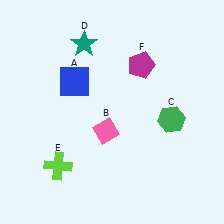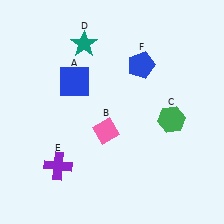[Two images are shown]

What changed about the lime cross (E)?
In Image 1, E is lime. In Image 2, it changed to purple.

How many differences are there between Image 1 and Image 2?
There are 2 differences between the two images.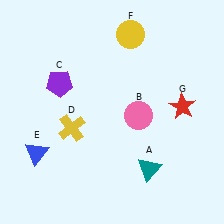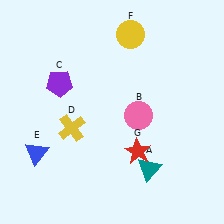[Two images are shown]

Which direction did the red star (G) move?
The red star (G) moved left.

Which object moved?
The red star (G) moved left.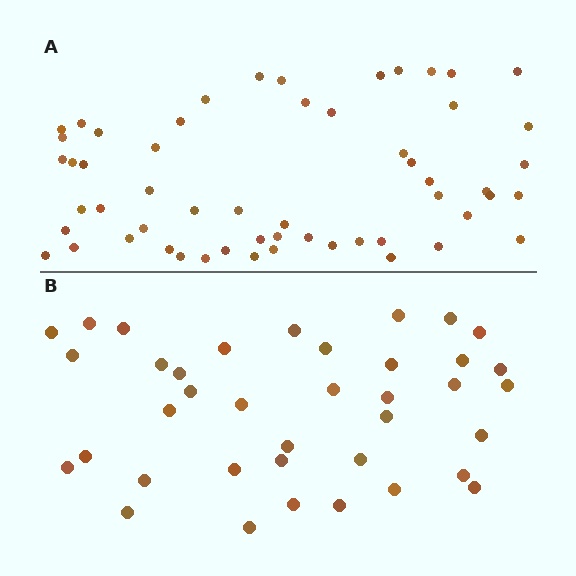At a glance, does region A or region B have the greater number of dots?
Region A (the top region) has more dots.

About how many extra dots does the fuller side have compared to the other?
Region A has approximately 20 more dots than region B.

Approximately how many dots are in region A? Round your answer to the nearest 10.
About 60 dots. (The exact count is 56, which rounds to 60.)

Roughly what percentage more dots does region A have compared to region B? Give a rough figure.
About 45% more.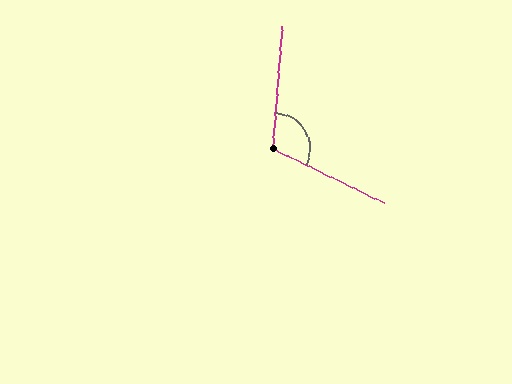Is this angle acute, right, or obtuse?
It is obtuse.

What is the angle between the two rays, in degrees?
Approximately 112 degrees.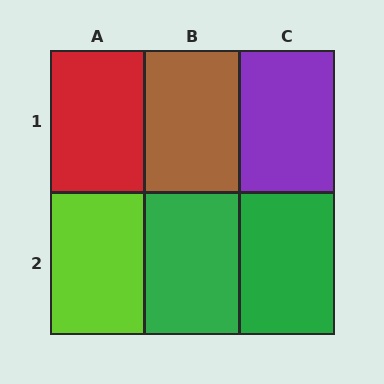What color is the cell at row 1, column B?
Brown.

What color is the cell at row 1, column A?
Red.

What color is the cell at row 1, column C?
Purple.